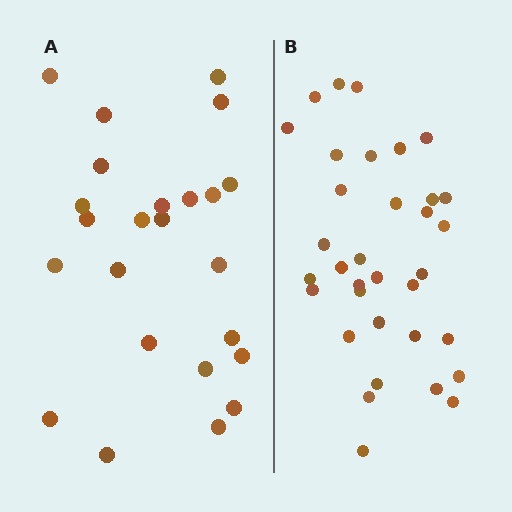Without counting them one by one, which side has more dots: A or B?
Region B (the right region) has more dots.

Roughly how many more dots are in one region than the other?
Region B has roughly 10 or so more dots than region A.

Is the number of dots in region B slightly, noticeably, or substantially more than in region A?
Region B has noticeably more, but not dramatically so. The ratio is roughly 1.4 to 1.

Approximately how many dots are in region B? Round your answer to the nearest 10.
About 30 dots. (The exact count is 34, which rounds to 30.)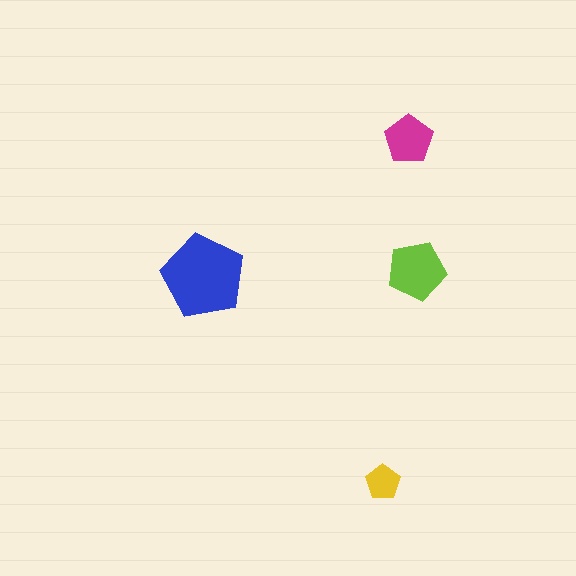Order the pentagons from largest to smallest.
the blue one, the lime one, the magenta one, the yellow one.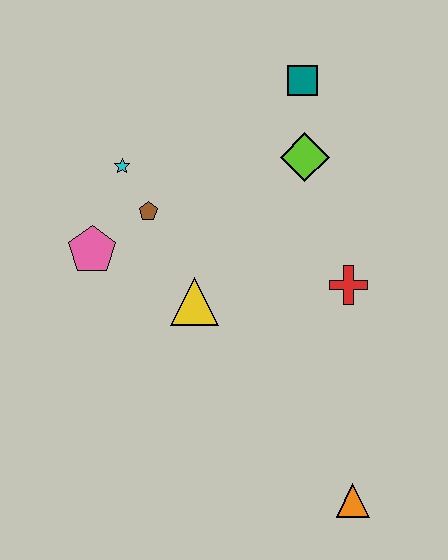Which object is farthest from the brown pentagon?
The orange triangle is farthest from the brown pentagon.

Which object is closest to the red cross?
The lime diamond is closest to the red cross.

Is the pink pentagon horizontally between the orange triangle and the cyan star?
No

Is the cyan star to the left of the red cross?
Yes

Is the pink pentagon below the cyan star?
Yes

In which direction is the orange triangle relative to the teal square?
The orange triangle is below the teal square.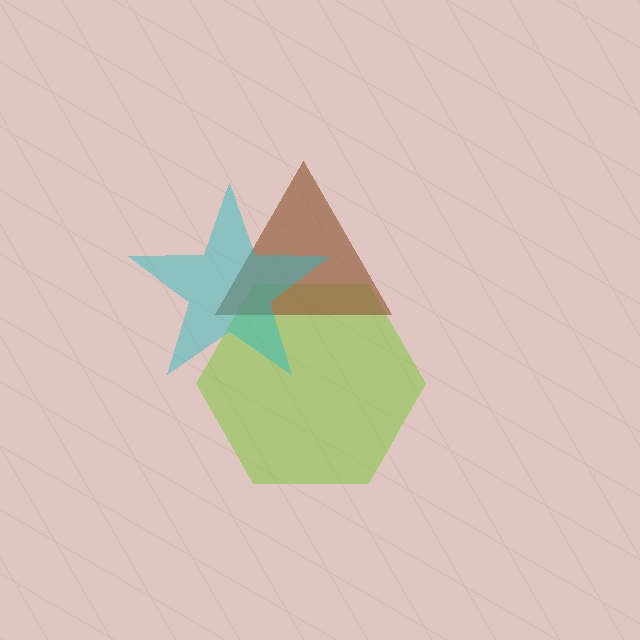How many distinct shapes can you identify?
There are 3 distinct shapes: a lime hexagon, a brown triangle, a cyan star.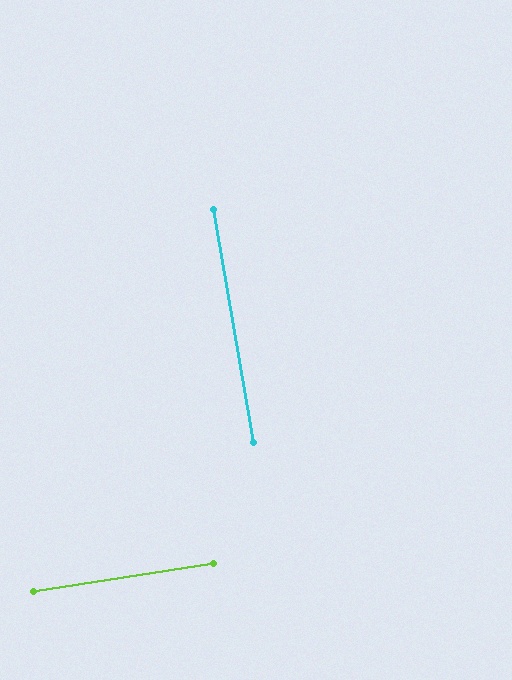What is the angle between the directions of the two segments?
Approximately 89 degrees.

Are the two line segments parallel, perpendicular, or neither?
Perpendicular — they meet at approximately 89°.